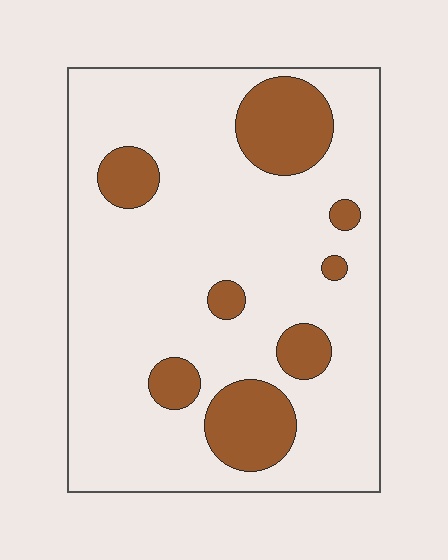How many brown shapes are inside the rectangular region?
8.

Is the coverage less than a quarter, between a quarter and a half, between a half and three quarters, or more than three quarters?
Less than a quarter.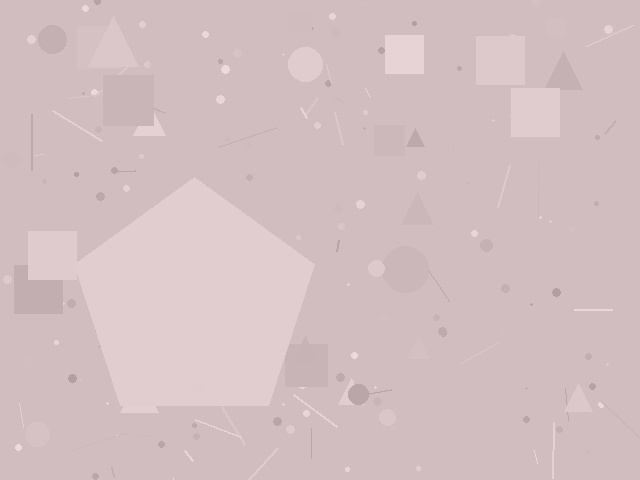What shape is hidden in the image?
A pentagon is hidden in the image.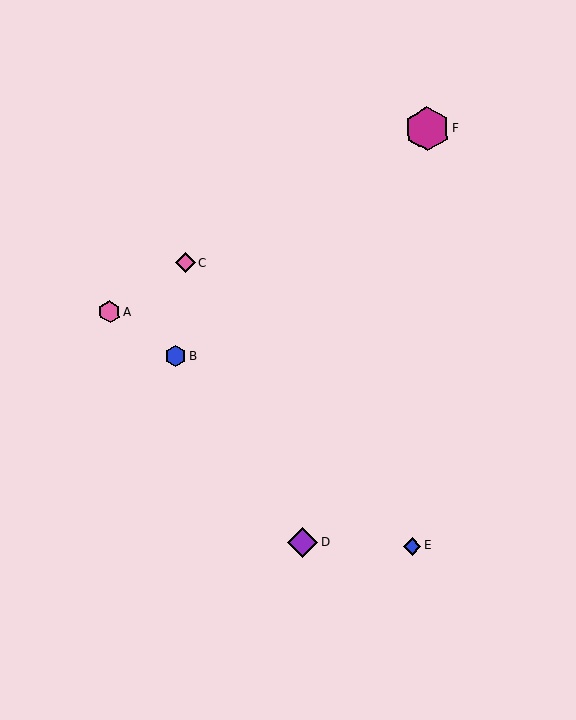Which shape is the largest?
The magenta hexagon (labeled F) is the largest.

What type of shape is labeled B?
Shape B is a blue hexagon.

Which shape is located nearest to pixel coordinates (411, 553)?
The blue diamond (labeled E) at (412, 546) is nearest to that location.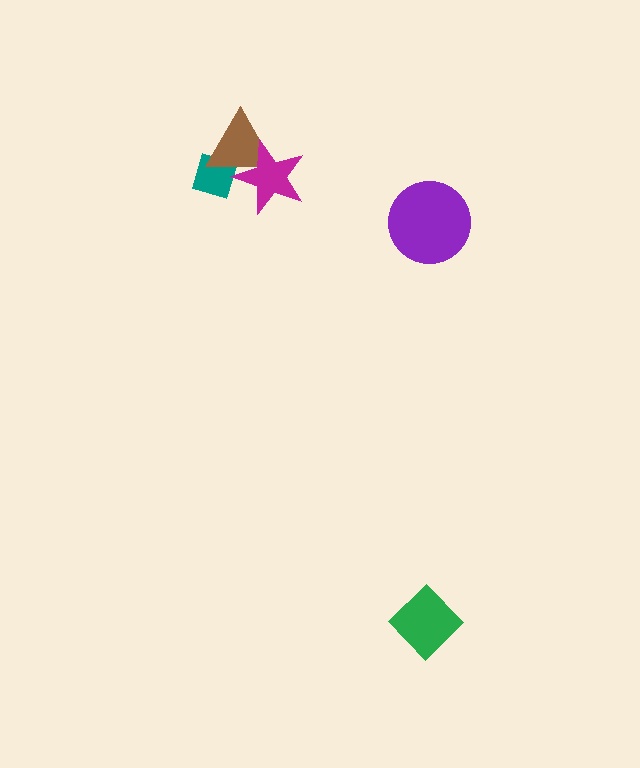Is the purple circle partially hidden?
No, no other shape covers it.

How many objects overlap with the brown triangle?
2 objects overlap with the brown triangle.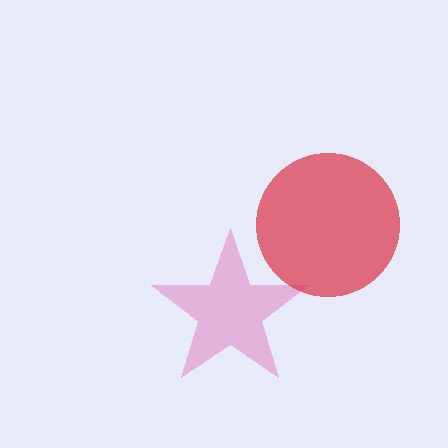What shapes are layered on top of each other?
The layered shapes are: a pink star, a red circle.